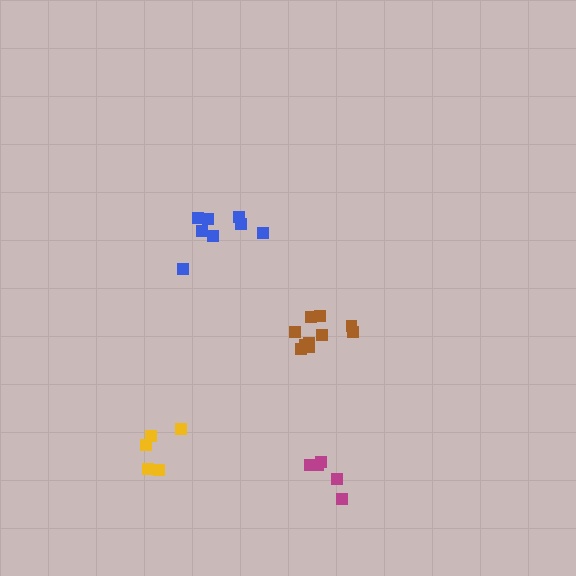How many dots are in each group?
Group 1: 5 dots, Group 2: 5 dots, Group 3: 10 dots, Group 4: 8 dots (28 total).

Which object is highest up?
The blue cluster is topmost.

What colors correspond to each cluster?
The clusters are colored: magenta, yellow, brown, blue.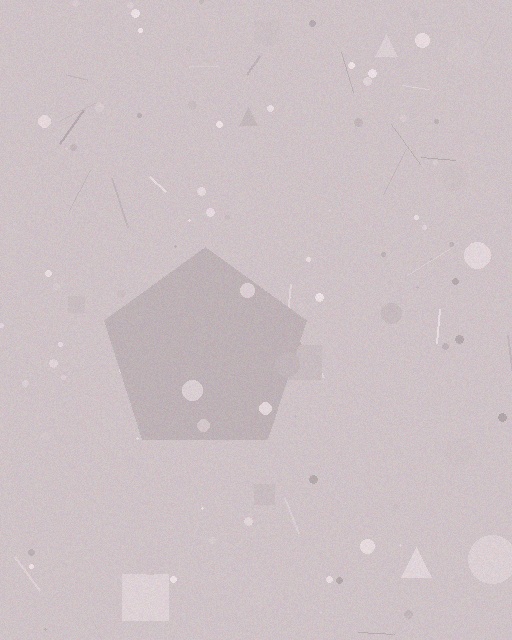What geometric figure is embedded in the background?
A pentagon is embedded in the background.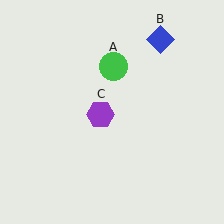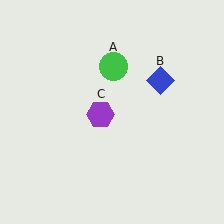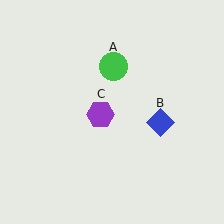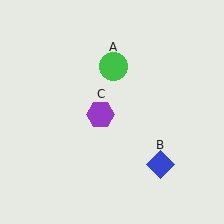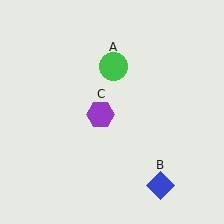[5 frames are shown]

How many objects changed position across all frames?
1 object changed position: blue diamond (object B).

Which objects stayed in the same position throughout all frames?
Green circle (object A) and purple hexagon (object C) remained stationary.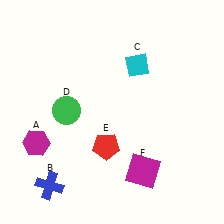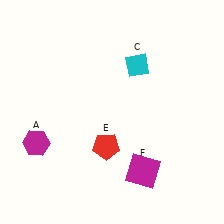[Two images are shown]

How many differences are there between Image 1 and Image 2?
There are 2 differences between the two images.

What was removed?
The green circle (D), the blue cross (B) were removed in Image 2.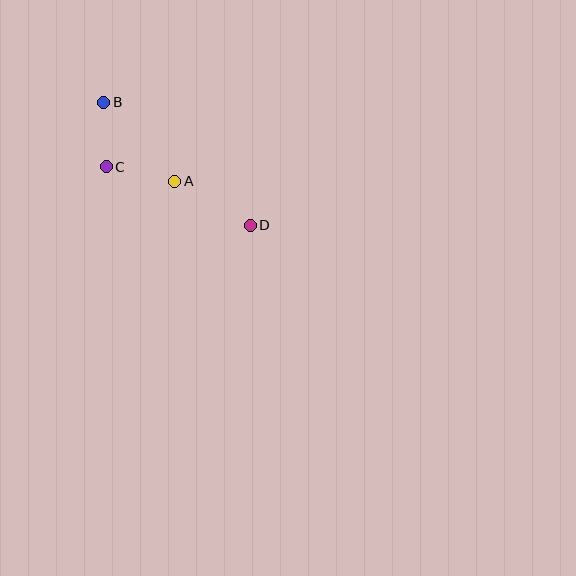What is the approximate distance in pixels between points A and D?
The distance between A and D is approximately 87 pixels.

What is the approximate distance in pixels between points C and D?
The distance between C and D is approximately 155 pixels.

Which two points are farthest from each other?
Points B and D are farthest from each other.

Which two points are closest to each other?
Points B and C are closest to each other.